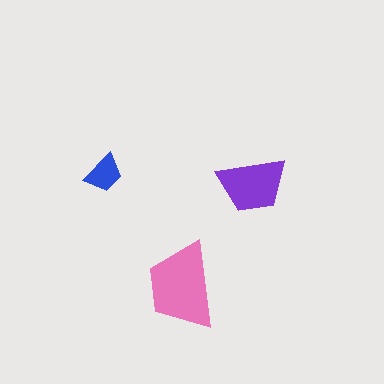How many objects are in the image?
There are 3 objects in the image.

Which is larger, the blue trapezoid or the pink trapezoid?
The pink one.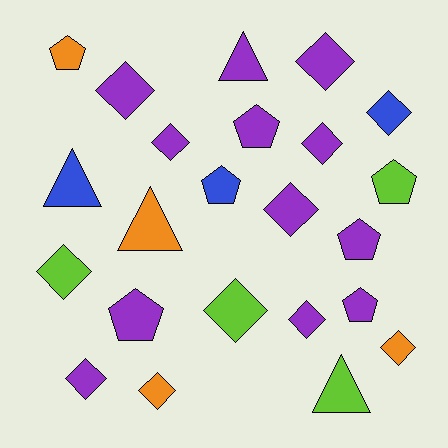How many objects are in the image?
There are 23 objects.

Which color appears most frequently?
Purple, with 12 objects.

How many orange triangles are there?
There is 1 orange triangle.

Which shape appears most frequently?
Diamond, with 12 objects.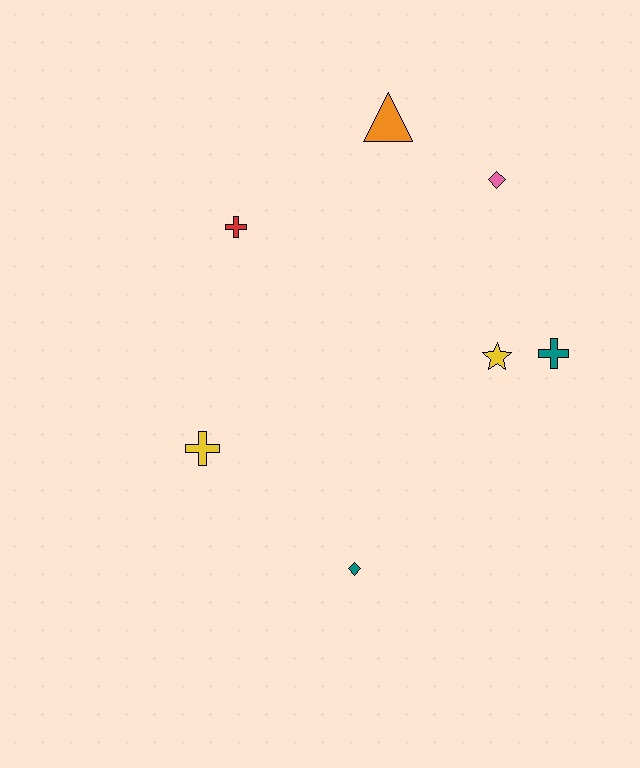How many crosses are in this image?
There are 3 crosses.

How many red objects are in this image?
There is 1 red object.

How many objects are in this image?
There are 7 objects.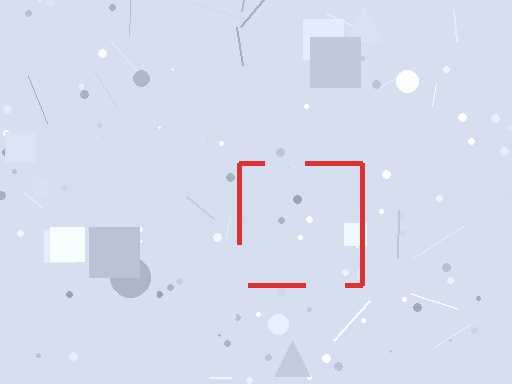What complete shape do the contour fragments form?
The contour fragments form a square.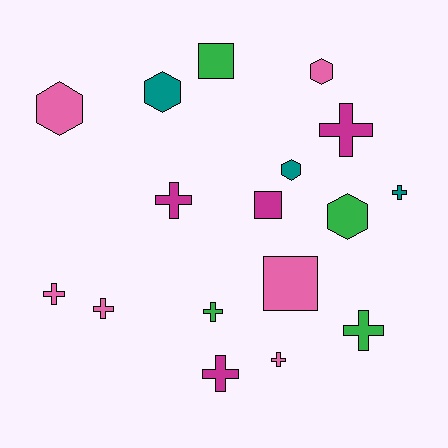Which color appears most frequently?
Pink, with 6 objects.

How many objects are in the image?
There are 17 objects.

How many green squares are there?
There is 1 green square.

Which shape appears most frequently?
Cross, with 9 objects.